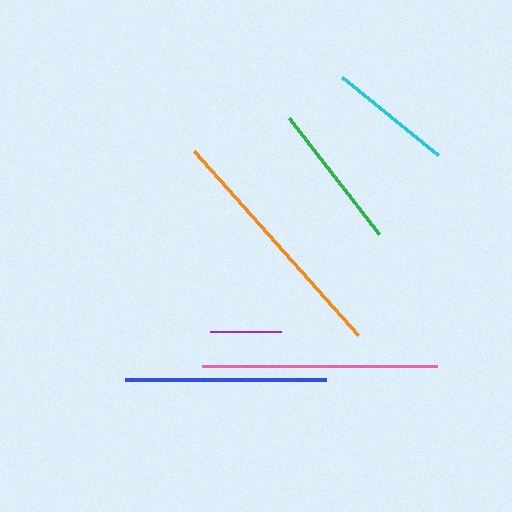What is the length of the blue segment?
The blue segment is approximately 200 pixels long.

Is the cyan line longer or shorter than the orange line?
The orange line is longer than the cyan line.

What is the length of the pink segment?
The pink segment is approximately 235 pixels long.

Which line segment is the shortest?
The purple line is the shortest at approximately 71 pixels.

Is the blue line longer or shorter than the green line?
The blue line is longer than the green line.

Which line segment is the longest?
The orange line is the longest at approximately 247 pixels.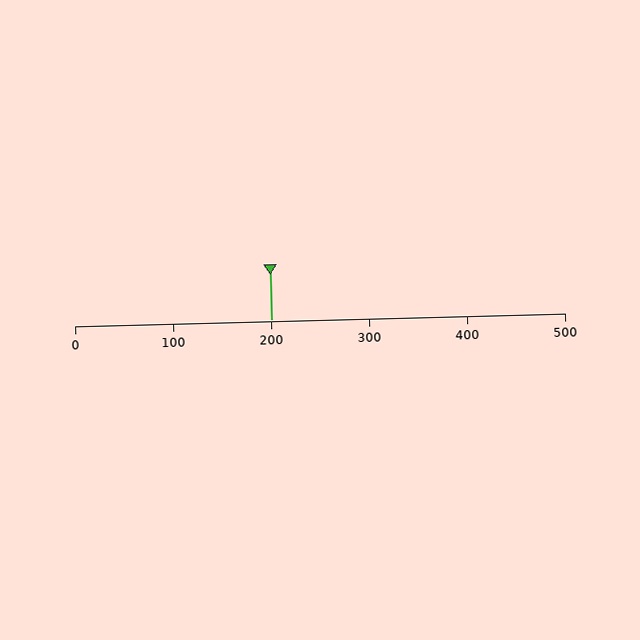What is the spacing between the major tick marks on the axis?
The major ticks are spaced 100 apart.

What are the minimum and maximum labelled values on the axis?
The axis runs from 0 to 500.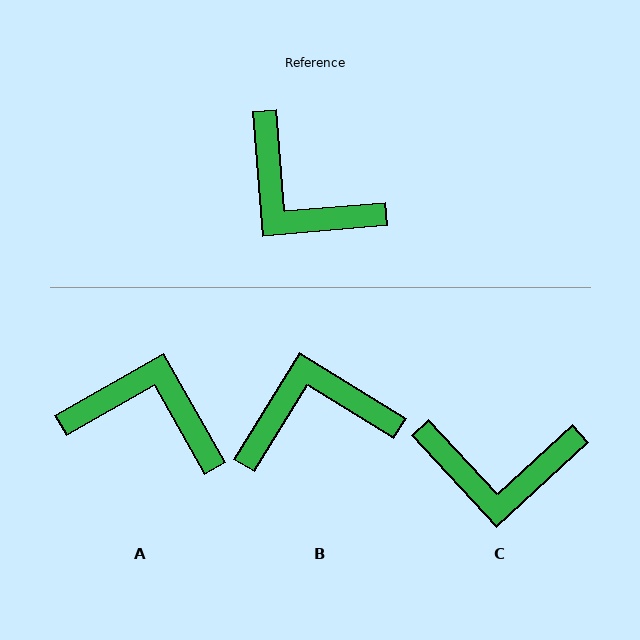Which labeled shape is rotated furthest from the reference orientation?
A, about 155 degrees away.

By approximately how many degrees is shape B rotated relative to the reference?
Approximately 127 degrees clockwise.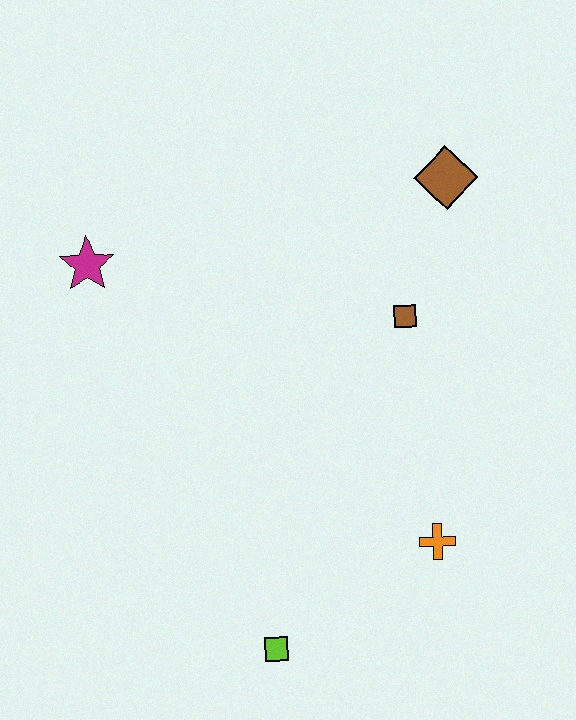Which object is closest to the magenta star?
The brown square is closest to the magenta star.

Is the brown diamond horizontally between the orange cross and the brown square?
No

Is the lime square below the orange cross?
Yes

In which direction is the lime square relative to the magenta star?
The lime square is below the magenta star.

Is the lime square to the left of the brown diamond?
Yes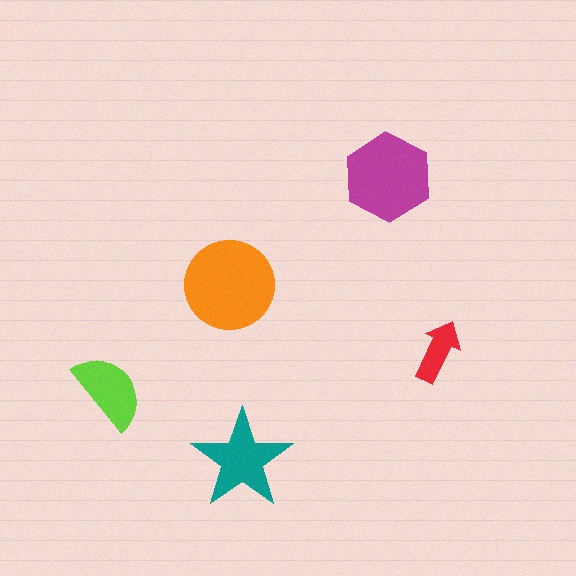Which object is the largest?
The orange circle.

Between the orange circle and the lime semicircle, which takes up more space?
The orange circle.